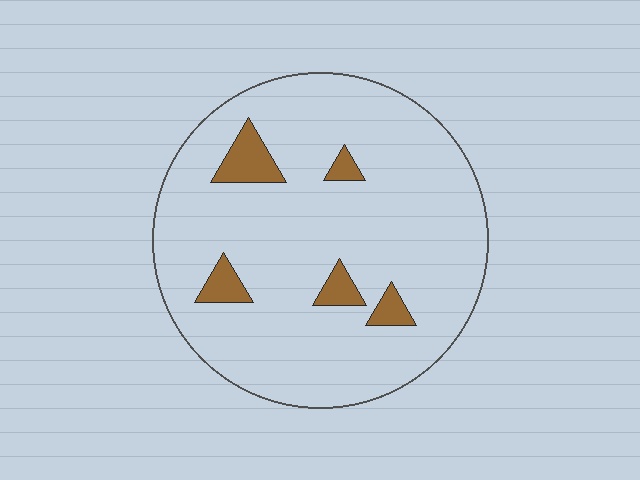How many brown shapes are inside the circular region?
5.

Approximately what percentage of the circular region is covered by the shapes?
Approximately 10%.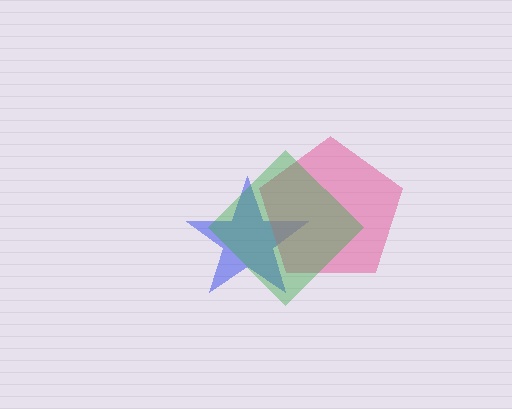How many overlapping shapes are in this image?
There are 3 overlapping shapes in the image.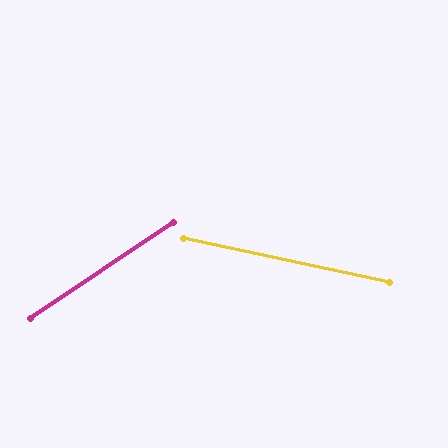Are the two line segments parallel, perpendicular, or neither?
Neither parallel nor perpendicular — they differ by about 46°.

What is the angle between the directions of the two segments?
Approximately 46 degrees.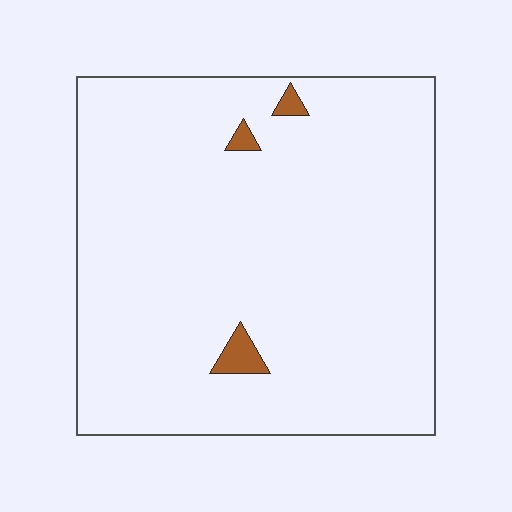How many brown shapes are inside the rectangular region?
3.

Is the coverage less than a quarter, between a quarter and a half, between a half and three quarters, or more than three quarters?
Less than a quarter.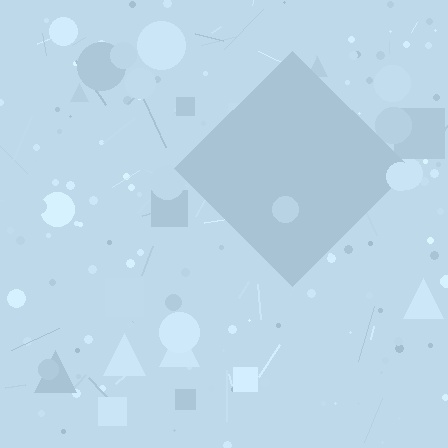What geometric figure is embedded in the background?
A diamond is embedded in the background.